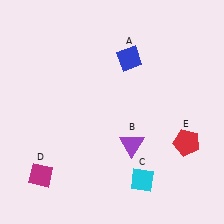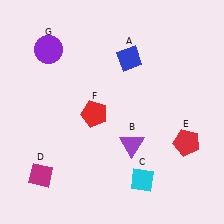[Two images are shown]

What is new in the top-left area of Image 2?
A purple circle (G) was added in the top-left area of Image 2.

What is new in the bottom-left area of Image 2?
A red pentagon (F) was added in the bottom-left area of Image 2.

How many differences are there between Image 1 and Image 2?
There are 2 differences between the two images.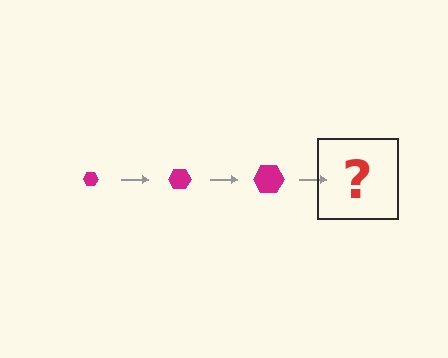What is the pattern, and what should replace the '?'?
The pattern is that the hexagon gets progressively larger each step. The '?' should be a magenta hexagon, larger than the previous one.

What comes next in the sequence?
The next element should be a magenta hexagon, larger than the previous one.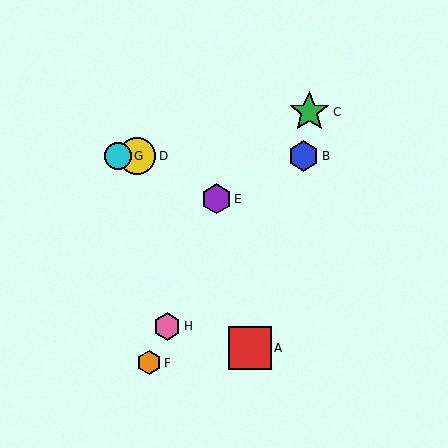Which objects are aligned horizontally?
Objects B, D, G are aligned horizontally.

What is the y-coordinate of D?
Object D is at y≈156.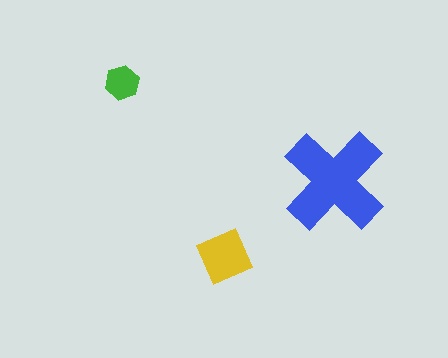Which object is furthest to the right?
The blue cross is rightmost.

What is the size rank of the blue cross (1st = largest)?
1st.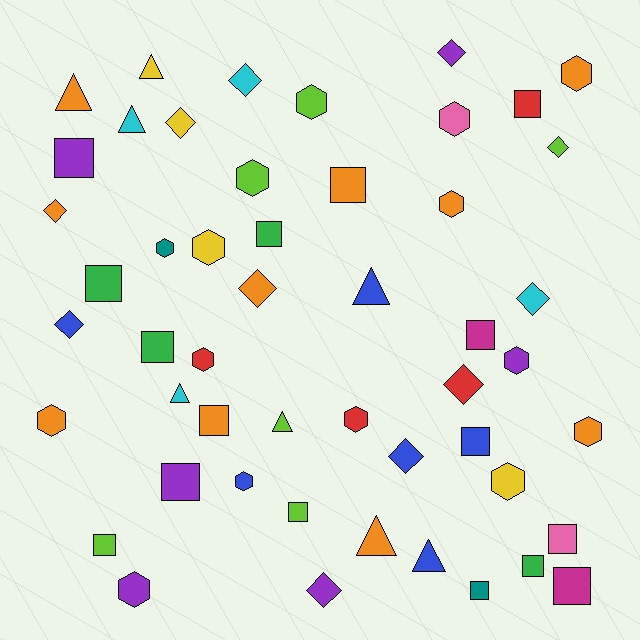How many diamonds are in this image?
There are 11 diamonds.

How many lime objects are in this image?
There are 6 lime objects.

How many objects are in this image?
There are 50 objects.